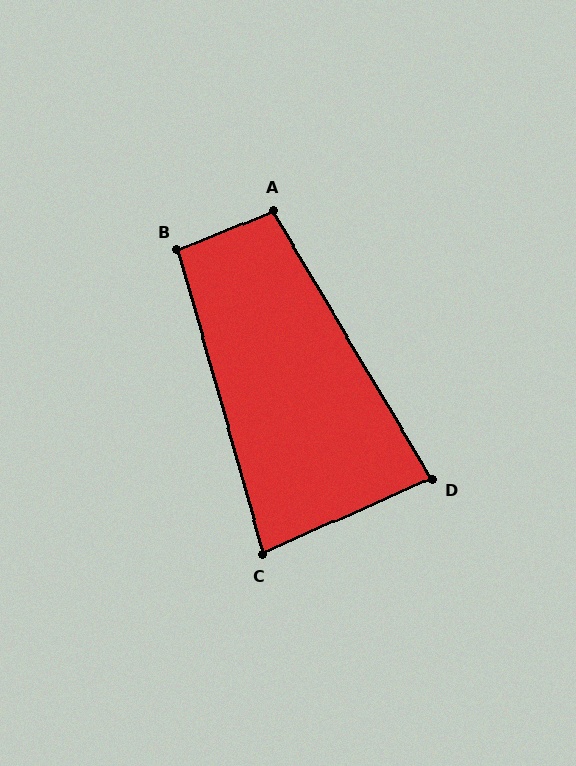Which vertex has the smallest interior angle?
C, at approximately 82 degrees.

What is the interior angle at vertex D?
Approximately 83 degrees (acute).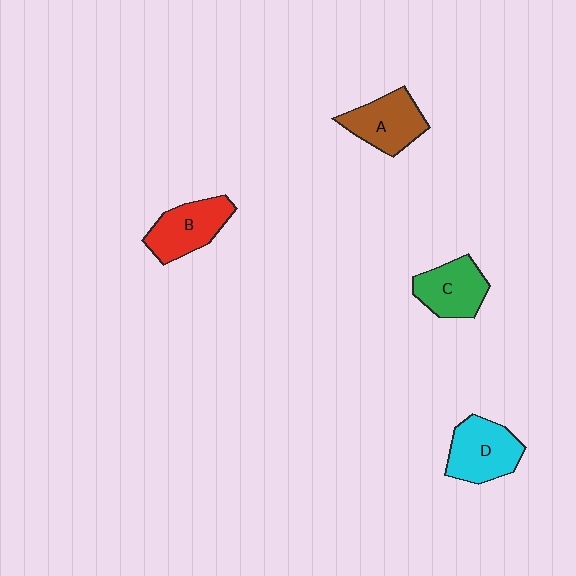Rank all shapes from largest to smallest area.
From largest to smallest: D (cyan), B (red), A (brown), C (green).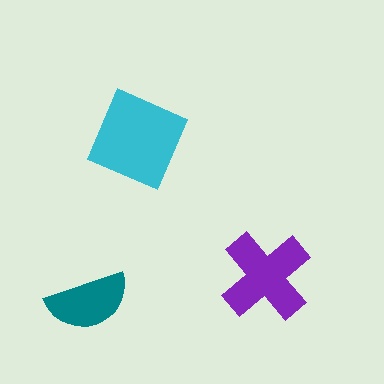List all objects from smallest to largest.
The teal semicircle, the purple cross, the cyan square.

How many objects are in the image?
There are 3 objects in the image.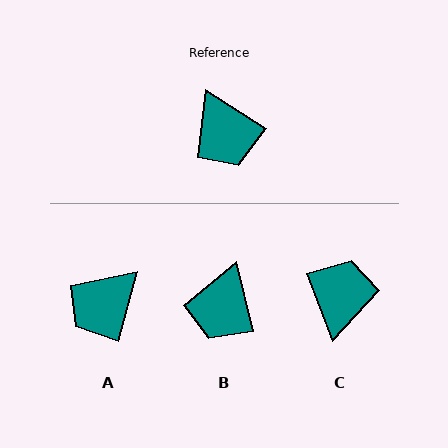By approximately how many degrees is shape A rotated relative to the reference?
Approximately 72 degrees clockwise.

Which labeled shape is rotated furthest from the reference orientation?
C, about 144 degrees away.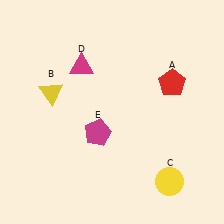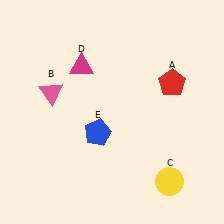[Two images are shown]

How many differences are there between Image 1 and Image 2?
There are 2 differences between the two images.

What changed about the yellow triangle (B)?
In Image 1, B is yellow. In Image 2, it changed to pink.